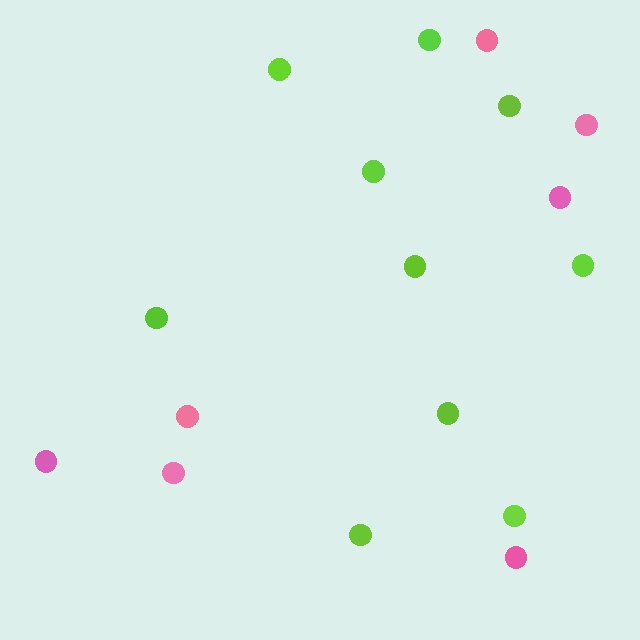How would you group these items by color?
There are 2 groups: one group of lime circles (10) and one group of pink circles (7).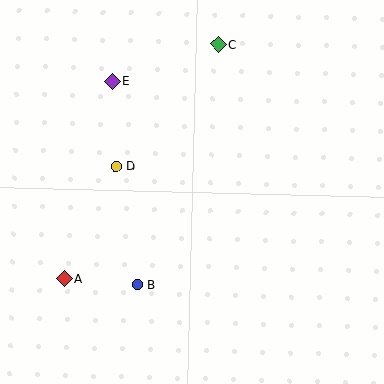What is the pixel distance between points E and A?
The distance between E and A is 203 pixels.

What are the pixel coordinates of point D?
Point D is at (116, 166).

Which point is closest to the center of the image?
Point D at (116, 166) is closest to the center.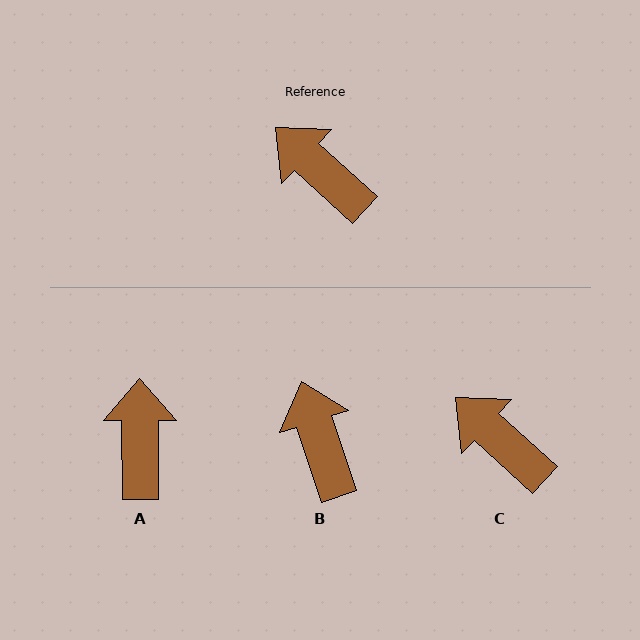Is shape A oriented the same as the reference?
No, it is off by about 47 degrees.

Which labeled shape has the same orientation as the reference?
C.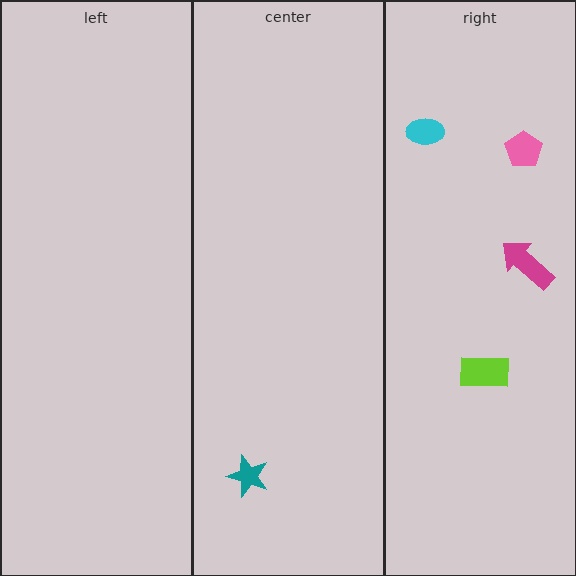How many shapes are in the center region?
1.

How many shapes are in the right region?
4.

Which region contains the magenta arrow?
The right region.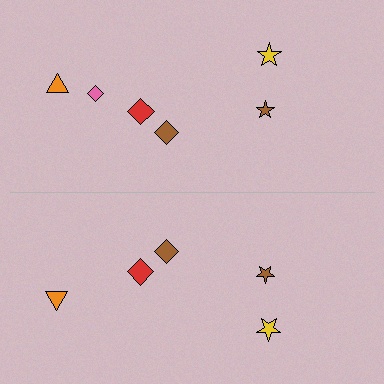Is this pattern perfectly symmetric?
No, the pattern is not perfectly symmetric. A pink diamond is missing from the bottom side.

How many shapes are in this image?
There are 11 shapes in this image.